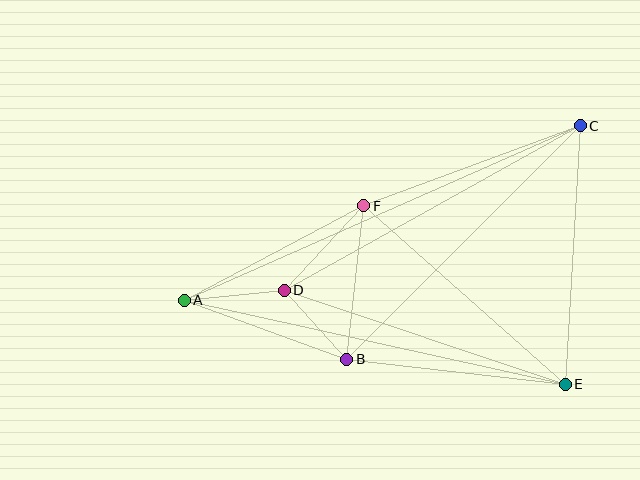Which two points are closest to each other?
Points B and D are closest to each other.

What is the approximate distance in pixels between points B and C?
The distance between B and C is approximately 330 pixels.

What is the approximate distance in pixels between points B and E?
The distance between B and E is approximately 220 pixels.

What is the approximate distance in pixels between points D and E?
The distance between D and E is approximately 297 pixels.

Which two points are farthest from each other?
Points A and C are farthest from each other.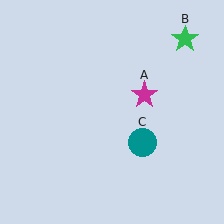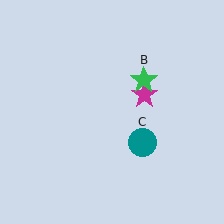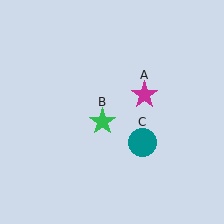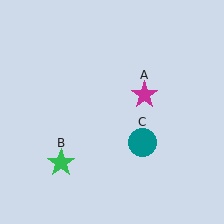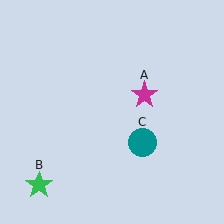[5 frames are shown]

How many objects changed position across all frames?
1 object changed position: green star (object B).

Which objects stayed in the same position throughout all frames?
Magenta star (object A) and teal circle (object C) remained stationary.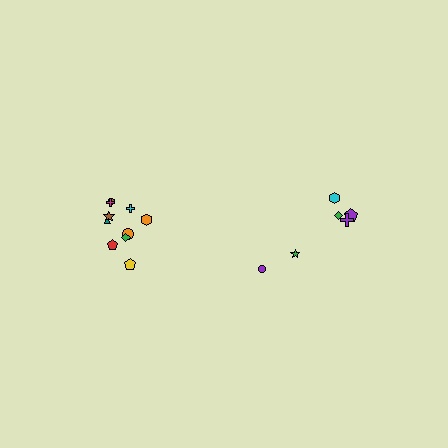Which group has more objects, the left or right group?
The left group.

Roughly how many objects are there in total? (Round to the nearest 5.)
Roughly 15 objects in total.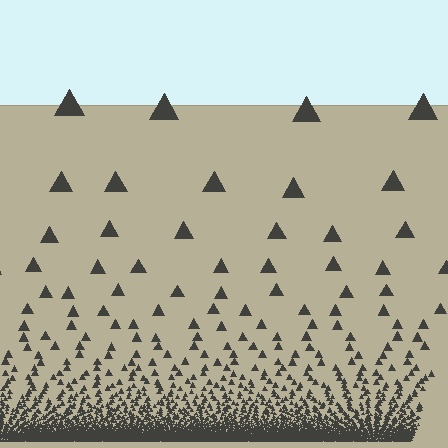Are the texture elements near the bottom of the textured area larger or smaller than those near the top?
Smaller. The gradient is inverted — elements near the bottom are smaller and denser.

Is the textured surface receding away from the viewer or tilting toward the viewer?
The surface appears to tilt toward the viewer. Texture elements get larger and sparser toward the top.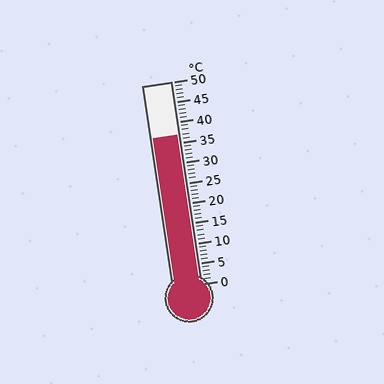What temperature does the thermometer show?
The thermometer shows approximately 37°C.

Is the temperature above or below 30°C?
The temperature is above 30°C.